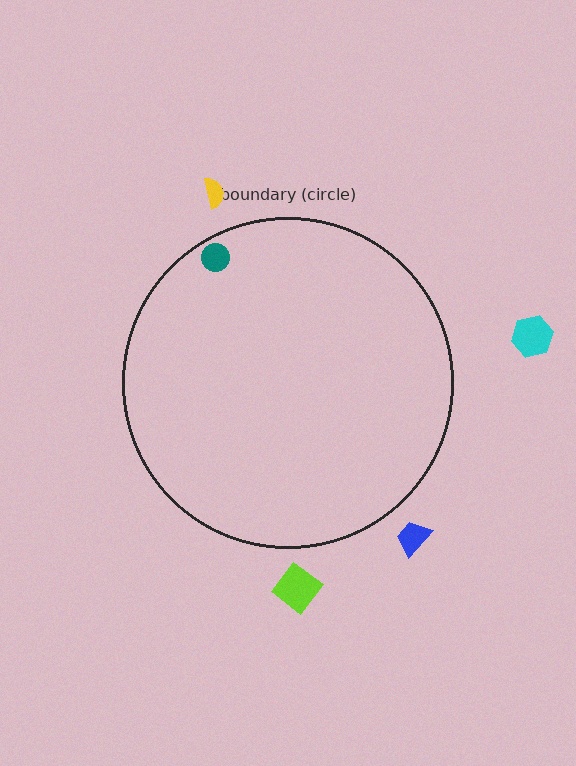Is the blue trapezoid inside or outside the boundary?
Outside.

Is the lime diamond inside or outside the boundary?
Outside.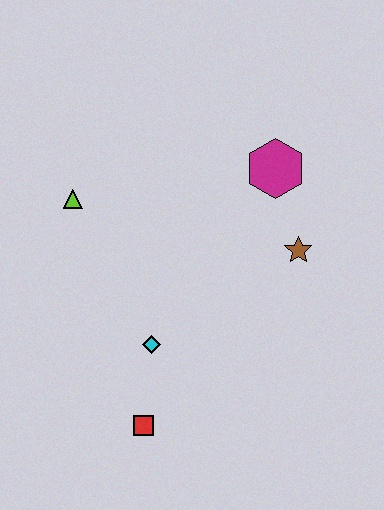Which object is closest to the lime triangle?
The cyan diamond is closest to the lime triangle.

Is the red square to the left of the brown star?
Yes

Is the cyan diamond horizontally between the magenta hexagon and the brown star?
No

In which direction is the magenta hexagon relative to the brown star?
The magenta hexagon is above the brown star.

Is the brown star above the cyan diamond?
Yes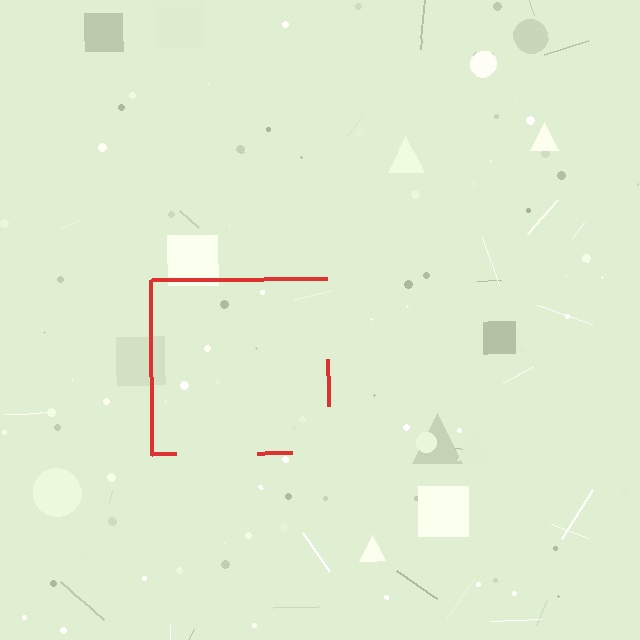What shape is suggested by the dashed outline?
The dashed outline suggests a square.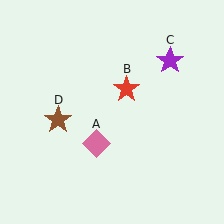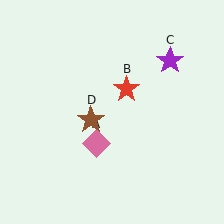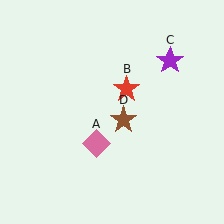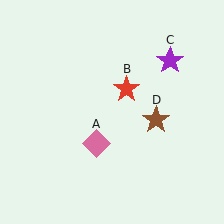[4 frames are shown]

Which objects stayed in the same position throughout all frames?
Pink diamond (object A) and red star (object B) and purple star (object C) remained stationary.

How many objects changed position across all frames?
1 object changed position: brown star (object D).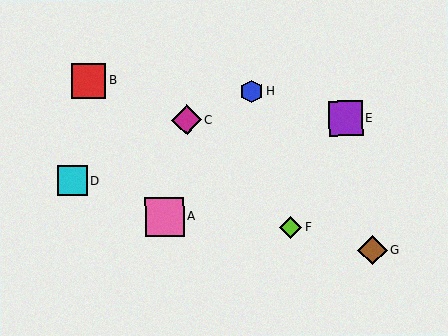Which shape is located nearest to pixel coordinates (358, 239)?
The brown diamond (labeled G) at (372, 250) is nearest to that location.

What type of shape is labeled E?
Shape E is a purple square.